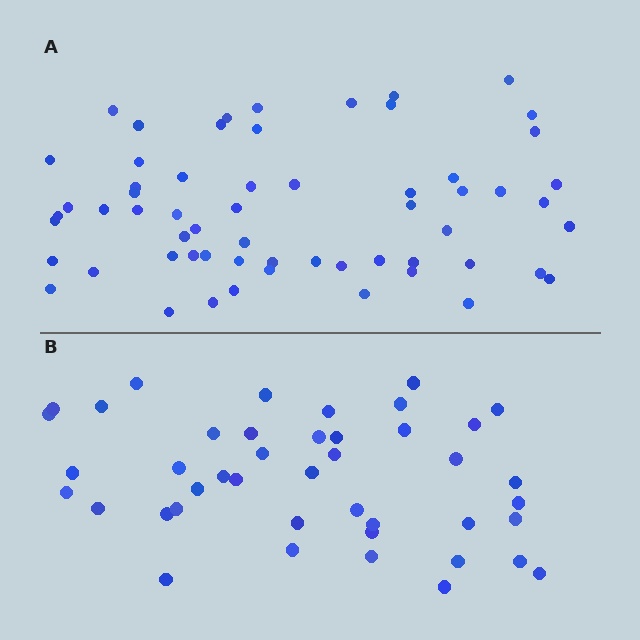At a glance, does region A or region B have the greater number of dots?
Region A (the top region) has more dots.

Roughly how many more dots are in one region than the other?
Region A has approximately 15 more dots than region B.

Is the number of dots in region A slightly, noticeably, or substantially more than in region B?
Region A has noticeably more, but not dramatically so. The ratio is roughly 1.4 to 1.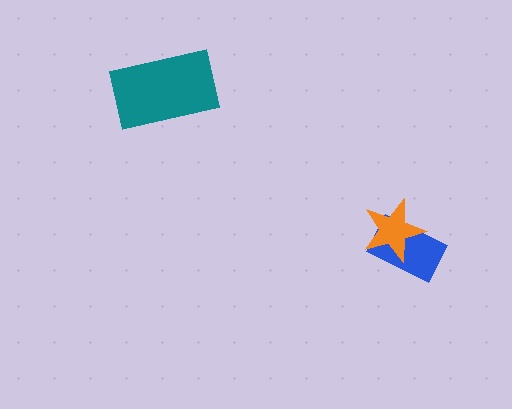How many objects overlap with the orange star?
1 object overlaps with the orange star.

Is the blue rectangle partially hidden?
Yes, it is partially covered by another shape.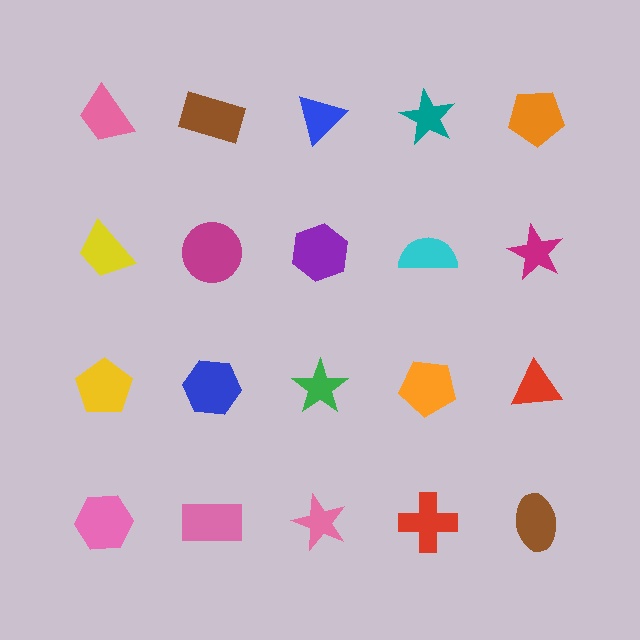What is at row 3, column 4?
An orange pentagon.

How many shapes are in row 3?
5 shapes.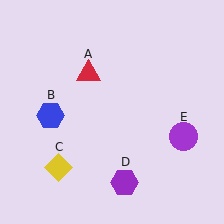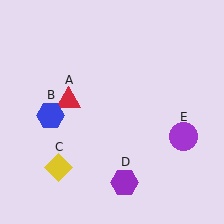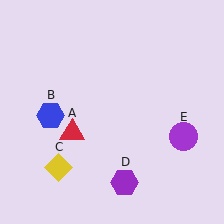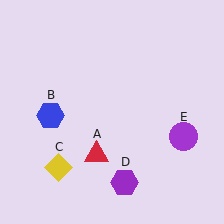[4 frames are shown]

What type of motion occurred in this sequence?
The red triangle (object A) rotated counterclockwise around the center of the scene.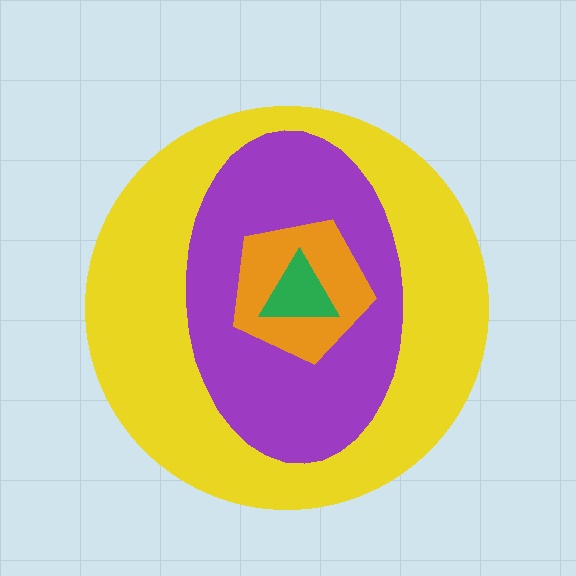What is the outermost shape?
The yellow circle.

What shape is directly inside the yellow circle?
The purple ellipse.